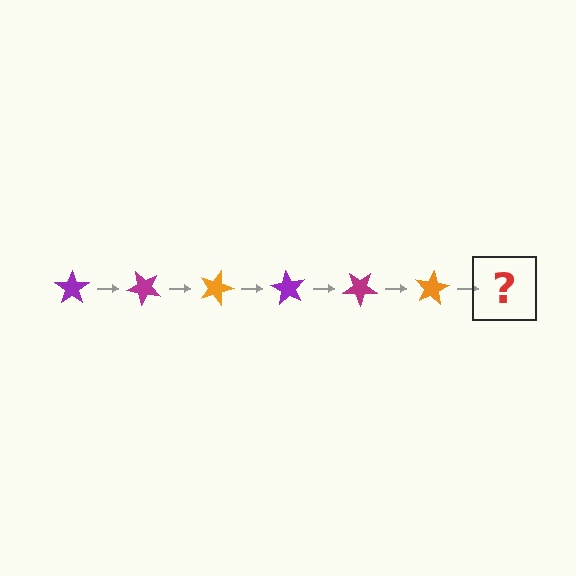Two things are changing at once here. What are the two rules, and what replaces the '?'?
The two rules are that it rotates 45 degrees each step and the color cycles through purple, magenta, and orange. The '?' should be a purple star, rotated 270 degrees from the start.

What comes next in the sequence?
The next element should be a purple star, rotated 270 degrees from the start.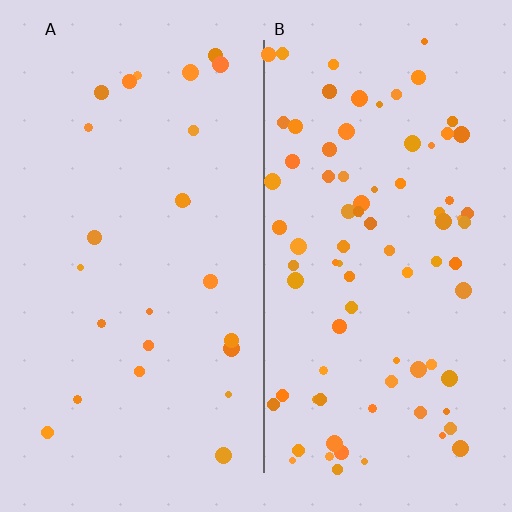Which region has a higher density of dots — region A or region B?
B (the right).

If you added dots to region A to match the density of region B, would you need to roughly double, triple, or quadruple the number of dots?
Approximately triple.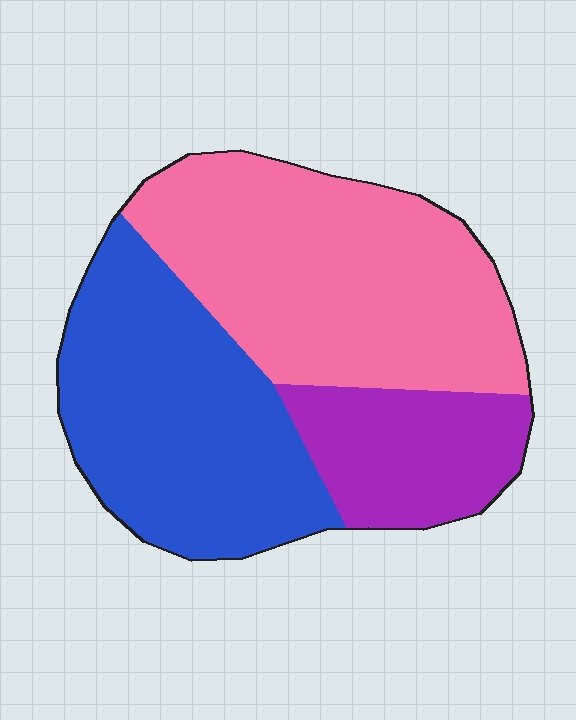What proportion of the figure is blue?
Blue takes up between a quarter and a half of the figure.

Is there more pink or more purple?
Pink.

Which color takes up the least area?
Purple, at roughly 20%.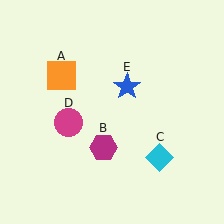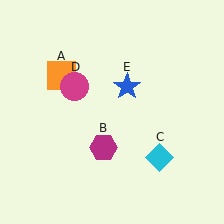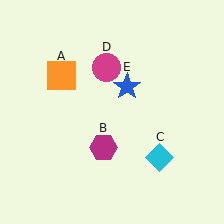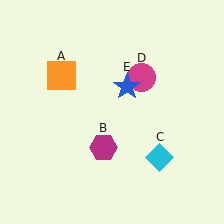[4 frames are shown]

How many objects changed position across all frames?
1 object changed position: magenta circle (object D).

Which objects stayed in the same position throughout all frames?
Orange square (object A) and magenta hexagon (object B) and cyan diamond (object C) and blue star (object E) remained stationary.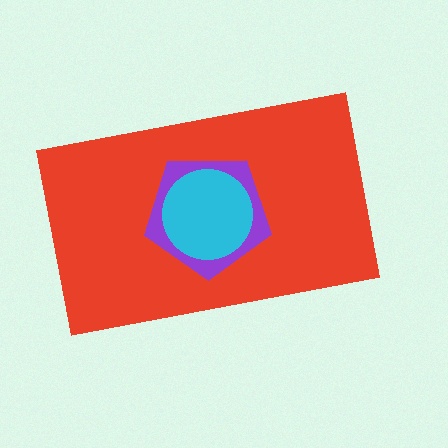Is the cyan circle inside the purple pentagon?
Yes.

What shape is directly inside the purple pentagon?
The cyan circle.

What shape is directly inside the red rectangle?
The purple pentagon.